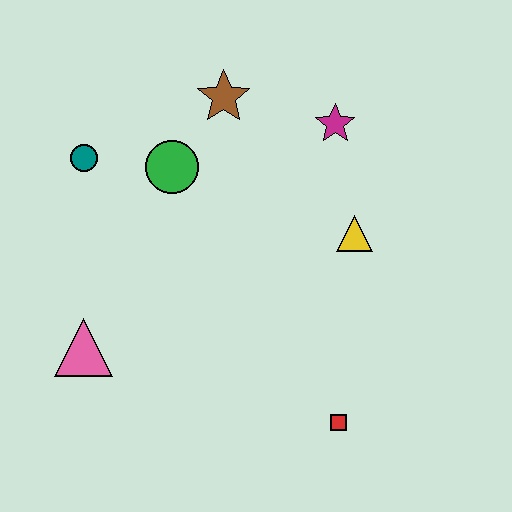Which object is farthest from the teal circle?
The red square is farthest from the teal circle.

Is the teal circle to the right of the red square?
No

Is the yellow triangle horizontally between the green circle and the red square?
No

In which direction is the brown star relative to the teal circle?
The brown star is to the right of the teal circle.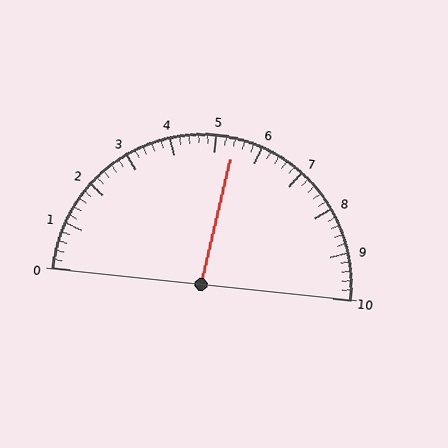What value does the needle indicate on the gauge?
The needle indicates approximately 5.4.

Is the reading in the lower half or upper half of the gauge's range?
The reading is in the upper half of the range (0 to 10).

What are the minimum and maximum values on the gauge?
The gauge ranges from 0 to 10.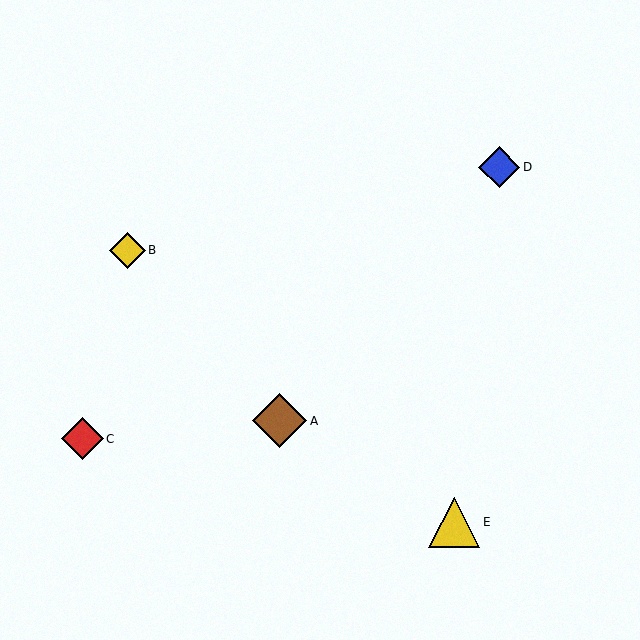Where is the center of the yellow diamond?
The center of the yellow diamond is at (127, 250).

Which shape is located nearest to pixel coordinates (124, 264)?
The yellow diamond (labeled B) at (127, 250) is nearest to that location.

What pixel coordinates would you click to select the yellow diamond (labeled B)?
Click at (127, 250) to select the yellow diamond B.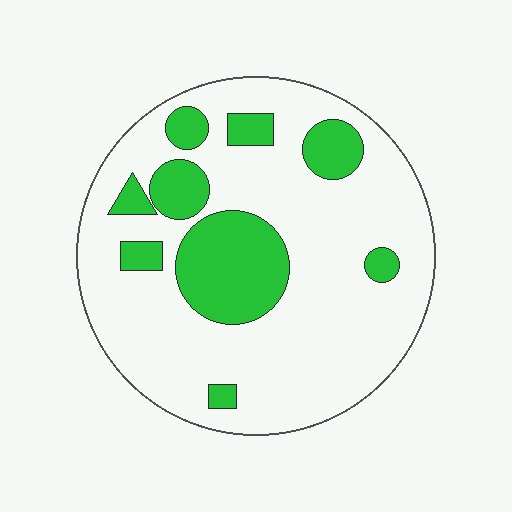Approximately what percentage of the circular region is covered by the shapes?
Approximately 25%.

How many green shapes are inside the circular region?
9.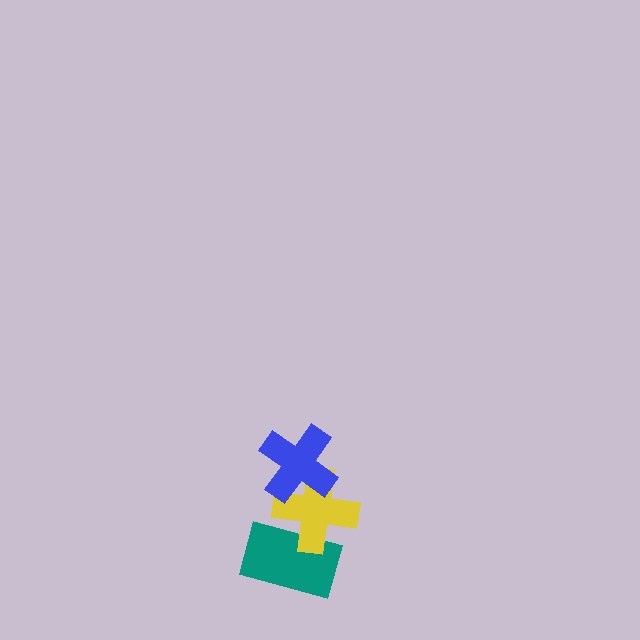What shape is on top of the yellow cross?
The blue cross is on top of the yellow cross.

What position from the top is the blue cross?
The blue cross is 1st from the top.